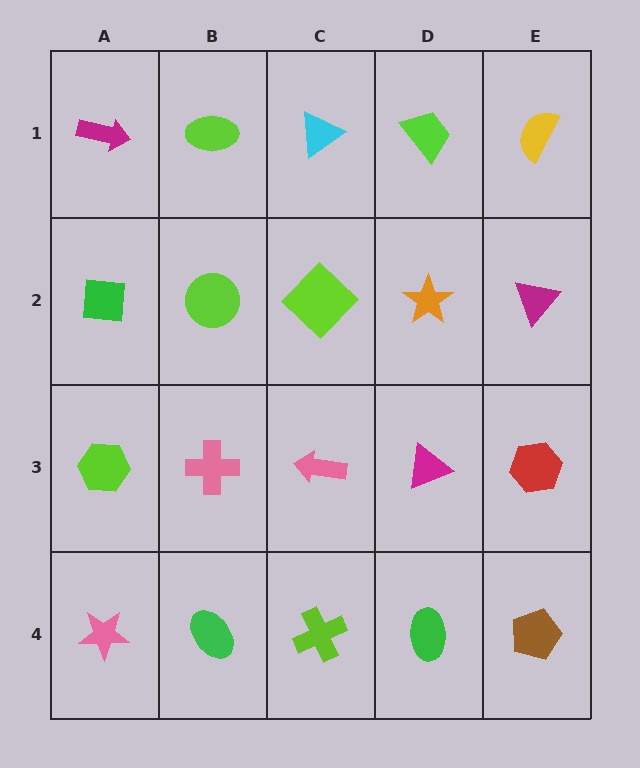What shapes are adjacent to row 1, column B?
A lime circle (row 2, column B), a magenta arrow (row 1, column A), a cyan triangle (row 1, column C).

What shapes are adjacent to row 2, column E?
A yellow semicircle (row 1, column E), a red hexagon (row 3, column E), an orange star (row 2, column D).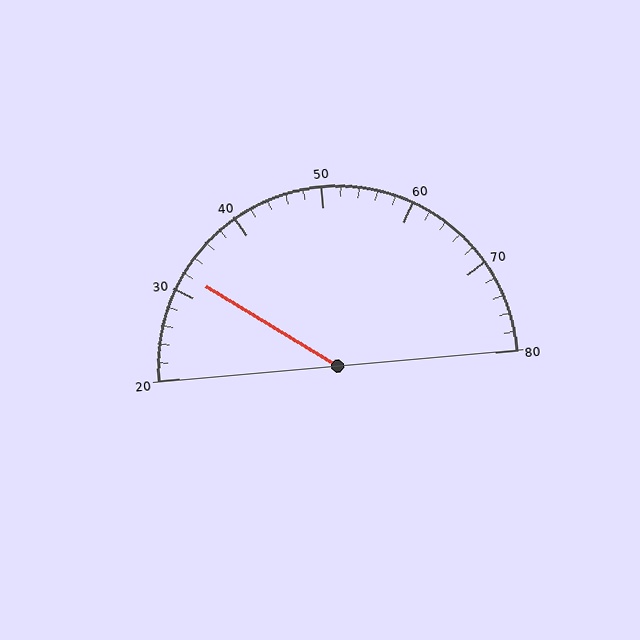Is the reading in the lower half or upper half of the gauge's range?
The reading is in the lower half of the range (20 to 80).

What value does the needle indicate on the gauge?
The needle indicates approximately 32.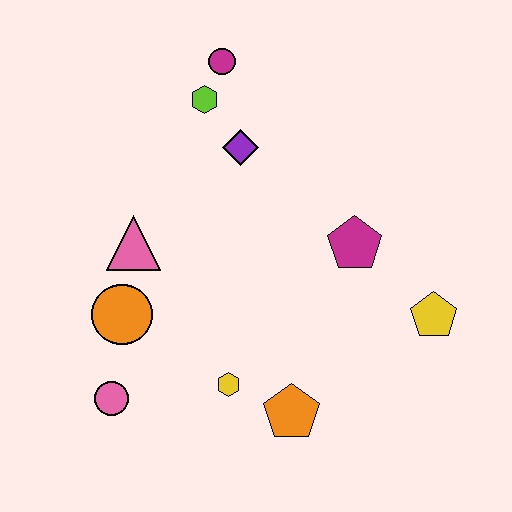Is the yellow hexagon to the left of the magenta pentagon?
Yes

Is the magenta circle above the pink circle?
Yes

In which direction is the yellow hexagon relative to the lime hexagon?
The yellow hexagon is below the lime hexagon.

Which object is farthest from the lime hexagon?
The orange pentagon is farthest from the lime hexagon.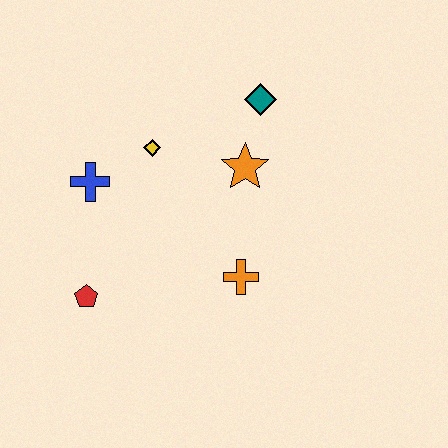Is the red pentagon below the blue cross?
Yes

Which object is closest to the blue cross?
The yellow diamond is closest to the blue cross.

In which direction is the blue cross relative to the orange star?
The blue cross is to the left of the orange star.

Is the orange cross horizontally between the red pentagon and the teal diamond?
Yes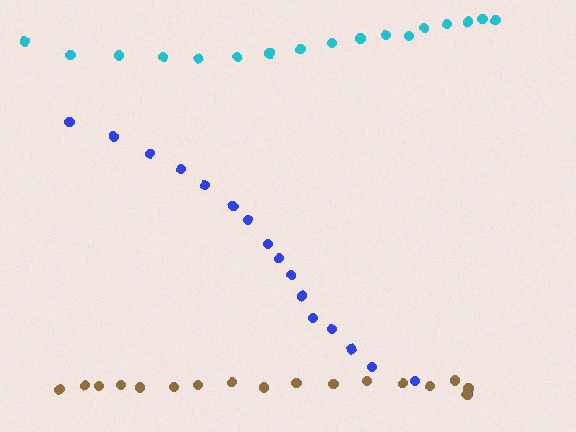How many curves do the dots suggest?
There are 3 distinct paths.